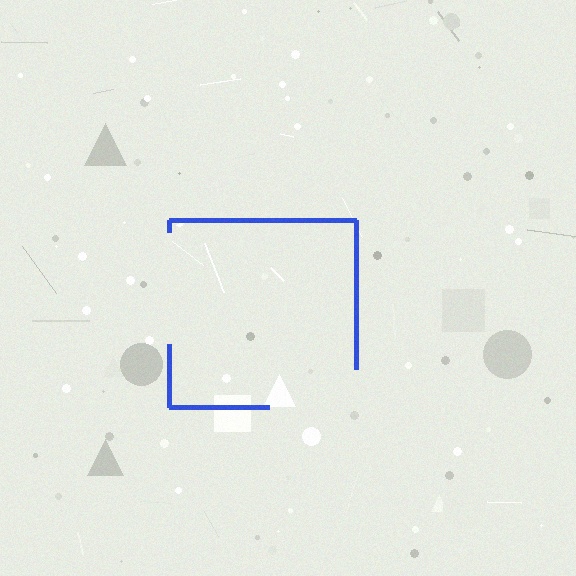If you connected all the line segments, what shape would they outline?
They would outline a square.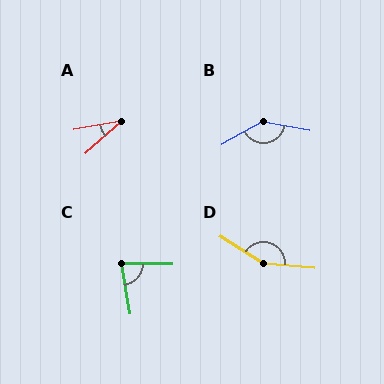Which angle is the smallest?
A, at approximately 31 degrees.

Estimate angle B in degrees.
Approximately 140 degrees.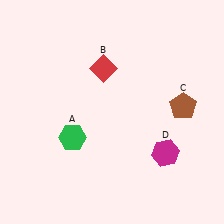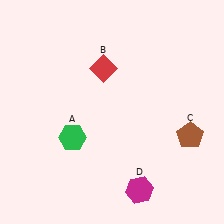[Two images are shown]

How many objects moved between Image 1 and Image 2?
2 objects moved between the two images.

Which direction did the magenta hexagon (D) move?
The magenta hexagon (D) moved down.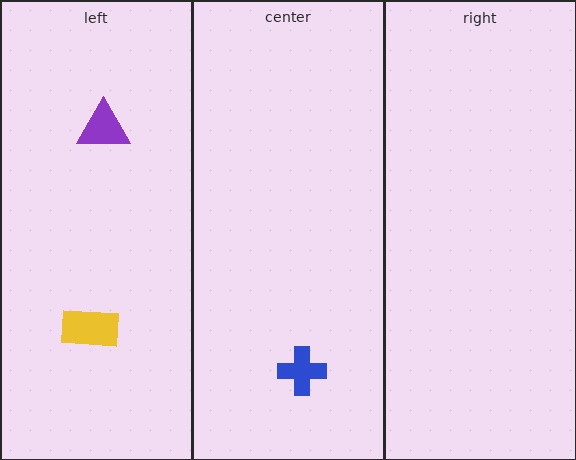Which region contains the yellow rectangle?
The left region.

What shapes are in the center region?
The blue cross.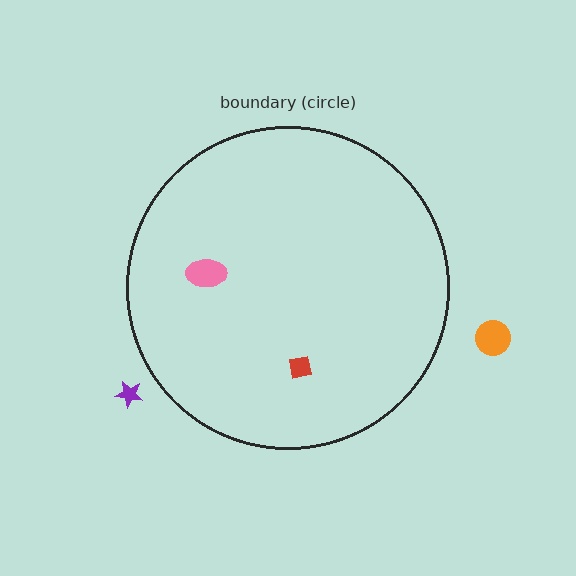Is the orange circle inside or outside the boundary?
Outside.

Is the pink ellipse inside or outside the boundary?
Inside.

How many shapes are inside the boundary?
2 inside, 2 outside.